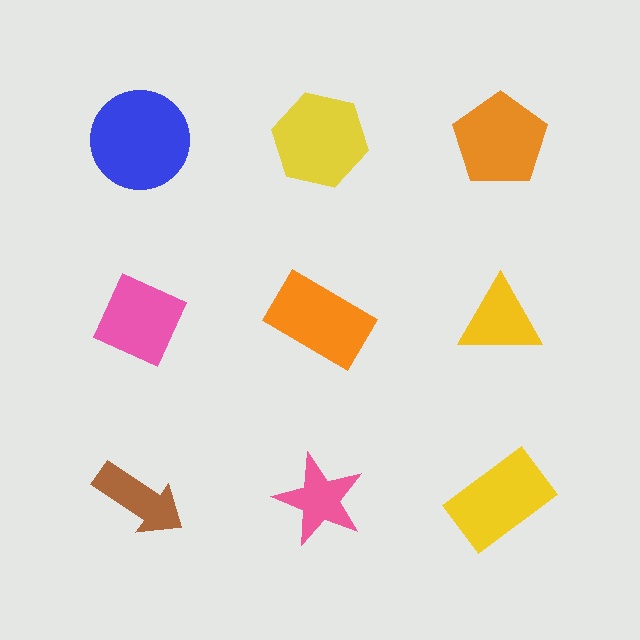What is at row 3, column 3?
A yellow rectangle.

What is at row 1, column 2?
A yellow hexagon.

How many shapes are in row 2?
3 shapes.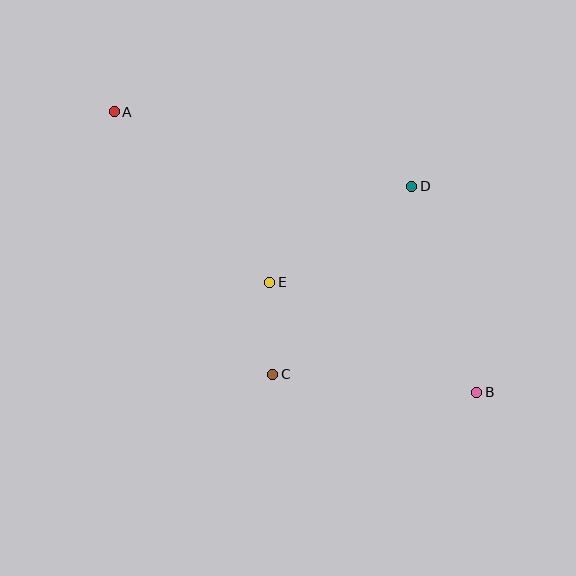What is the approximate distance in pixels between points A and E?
The distance between A and E is approximately 230 pixels.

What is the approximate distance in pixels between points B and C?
The distance between B and C is approximately 204 pixels.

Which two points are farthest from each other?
Points A and B are farthest from each other.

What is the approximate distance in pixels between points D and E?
The distance between D and E is approximately 171 pixels.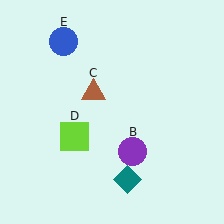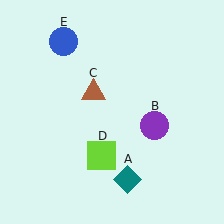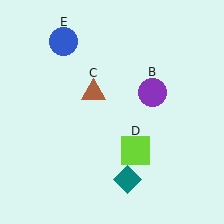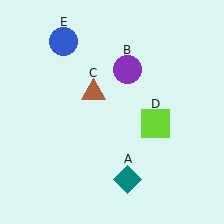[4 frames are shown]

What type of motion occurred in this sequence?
The purple circle (object B), lime square (object D) rotated counterclockwise around the center of the scene.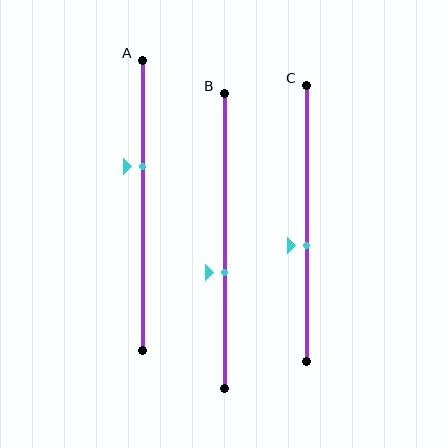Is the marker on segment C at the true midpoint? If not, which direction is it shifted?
No, the marker on segment C is shifted downward by about 8% of the segment length.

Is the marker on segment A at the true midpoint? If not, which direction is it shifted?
No, the marker on segment A is shifted upward by about 13% of the segment length.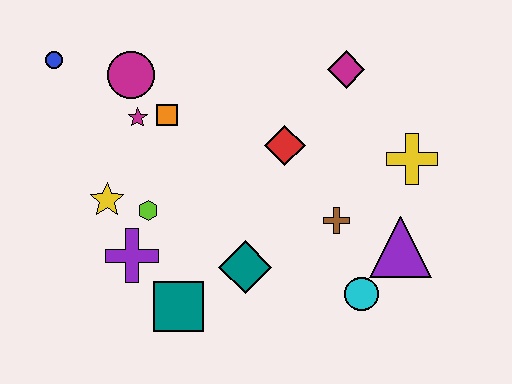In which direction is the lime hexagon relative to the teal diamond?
The lime hexagon is to the left of the teal diamond.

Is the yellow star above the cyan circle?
Yes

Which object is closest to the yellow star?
The lime hexagon is closest to the yellow star.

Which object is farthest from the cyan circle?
The blue circle is farthest from the cyan circle.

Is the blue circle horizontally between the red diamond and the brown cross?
No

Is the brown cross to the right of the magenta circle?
Yes